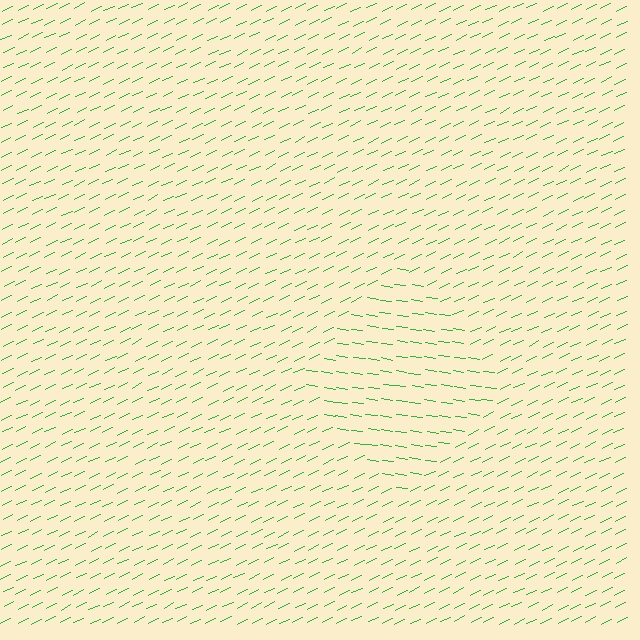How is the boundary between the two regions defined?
The boundary is defined purely by a change in line orientation (approximately 33 degrees difference). All lines are the same color and thickness.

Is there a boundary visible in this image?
Yes, there is a texture boundary formed by a change in line orientation.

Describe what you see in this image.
The image is filled with small green line segments. A diamond region in the image has lines oriented differently from the surrounding lines, creating a visible texture boundary.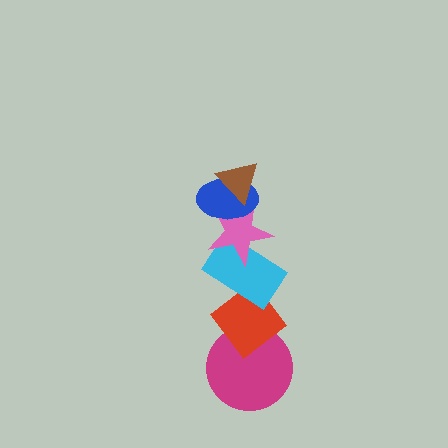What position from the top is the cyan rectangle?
The cyan rectangle is 4th from the top.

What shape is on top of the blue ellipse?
The brown triangle is on top of the blue ellipse.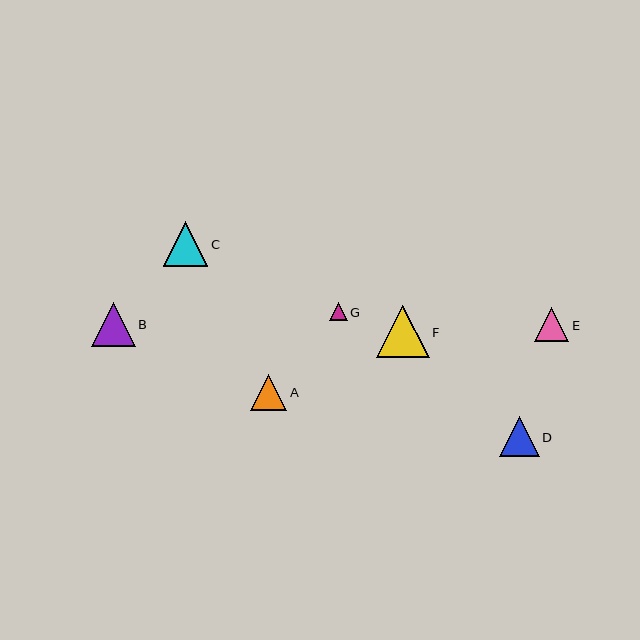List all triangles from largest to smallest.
From largest to smallest: F, C, B, D, A, E, G.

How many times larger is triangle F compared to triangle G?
Triangle F is approximately 3.0 times the size of triangle G.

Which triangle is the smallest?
Triangle G is the smallest with a size of approximately 18 pixels.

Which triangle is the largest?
Triangle F is the largest with a size of approximately 53 pixels.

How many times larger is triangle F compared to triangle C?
Triangle F is approximately 1.2 times the size of triangle C.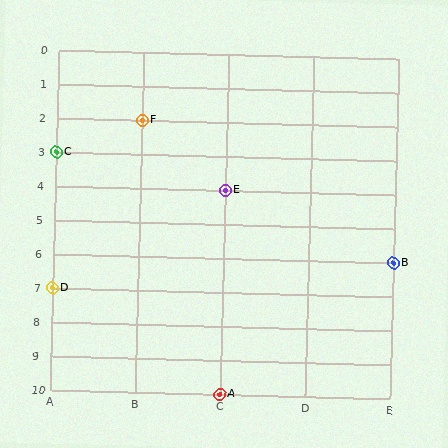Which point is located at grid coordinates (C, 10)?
Point A is at (C, 10).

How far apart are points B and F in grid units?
Points B and F are 3 columns and 4 rows apart (about 5.0 grid units diagonally).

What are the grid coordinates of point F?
Point F is at grid coordinates (B, 2).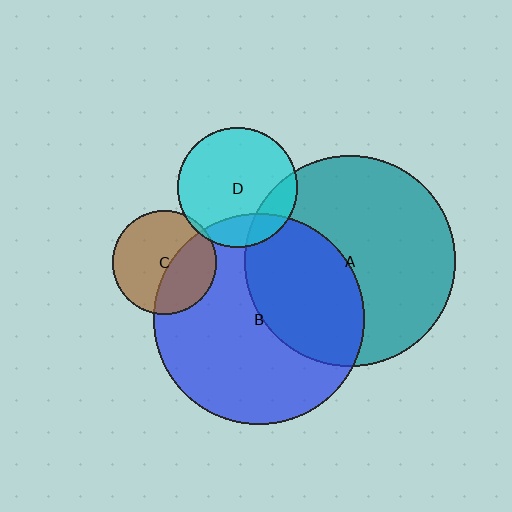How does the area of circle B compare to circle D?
Approximately 3.1 times.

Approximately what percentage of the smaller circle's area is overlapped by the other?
Approximately 15%.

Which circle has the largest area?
Circle A (teal).